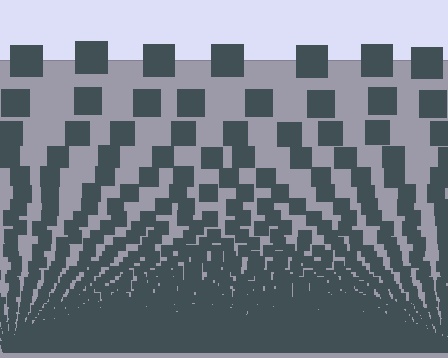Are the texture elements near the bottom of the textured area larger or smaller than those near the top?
Smaller. The gradient is inverted — elements near the bottom are smaller and denser.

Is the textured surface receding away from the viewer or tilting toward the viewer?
The surface appears to tilt toward the viewer. Texture elements get larger and sparser toward the top.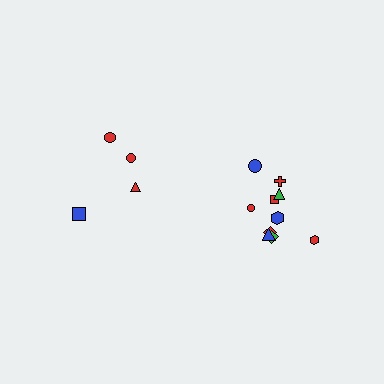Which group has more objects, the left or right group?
The right group.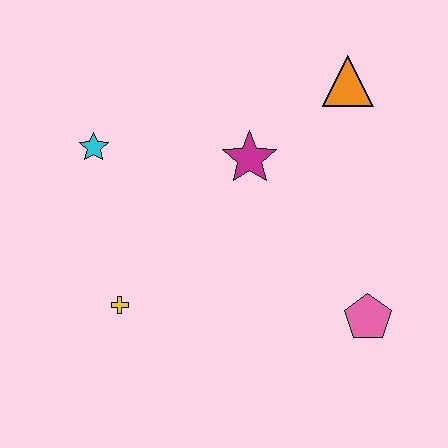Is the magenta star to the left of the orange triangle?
Yes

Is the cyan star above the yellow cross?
Yes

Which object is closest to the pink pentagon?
The magenta star is closest to the pink pentagon.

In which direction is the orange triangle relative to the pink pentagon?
The orange triangle is above the pink pentagon.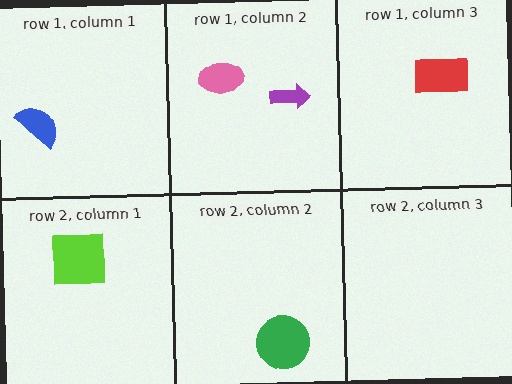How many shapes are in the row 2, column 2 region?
1.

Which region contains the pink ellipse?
The row 1, column 2 region.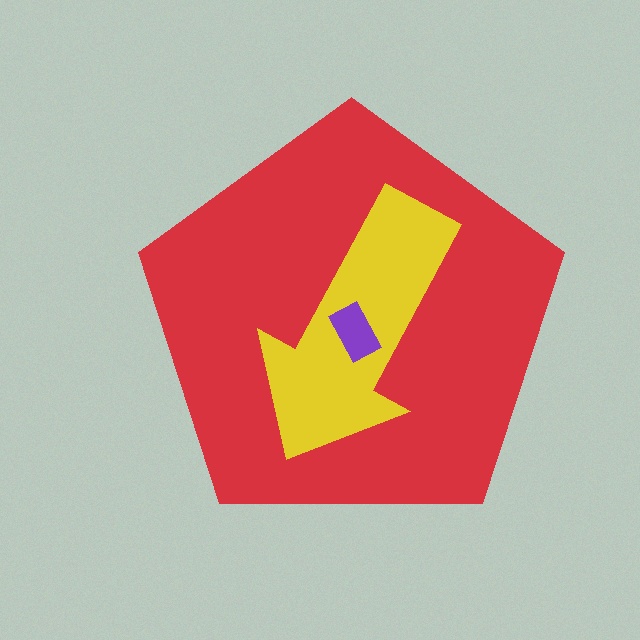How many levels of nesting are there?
3.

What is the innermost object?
The purple rectangle.